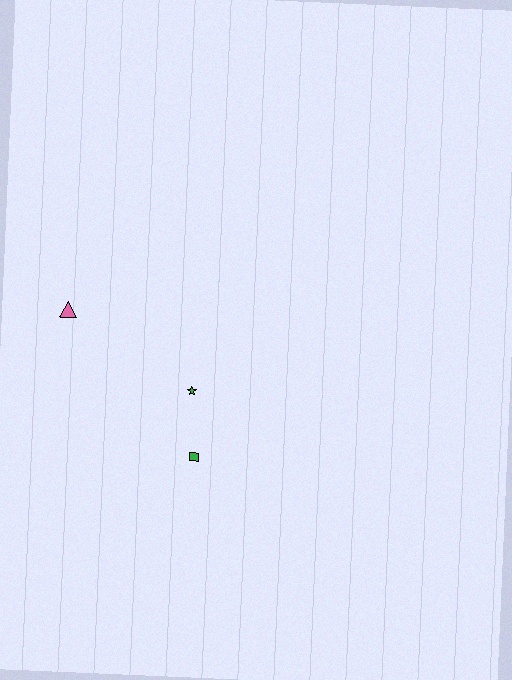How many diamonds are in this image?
There are no diamonds.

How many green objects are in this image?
There are 2 green objects.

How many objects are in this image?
There are 3 objects.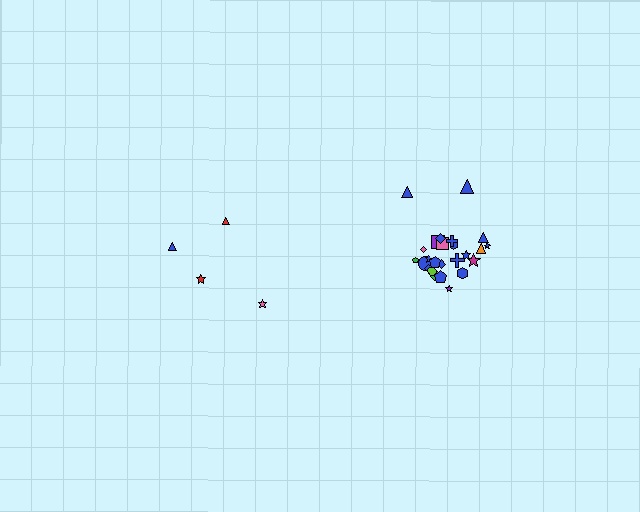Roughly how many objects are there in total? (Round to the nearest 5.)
Roughly 30 objects in total.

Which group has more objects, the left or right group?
The right group.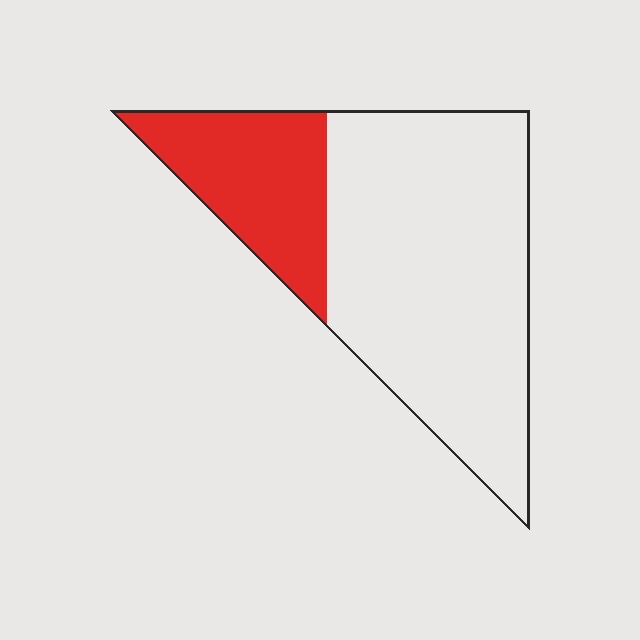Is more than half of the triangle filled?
No.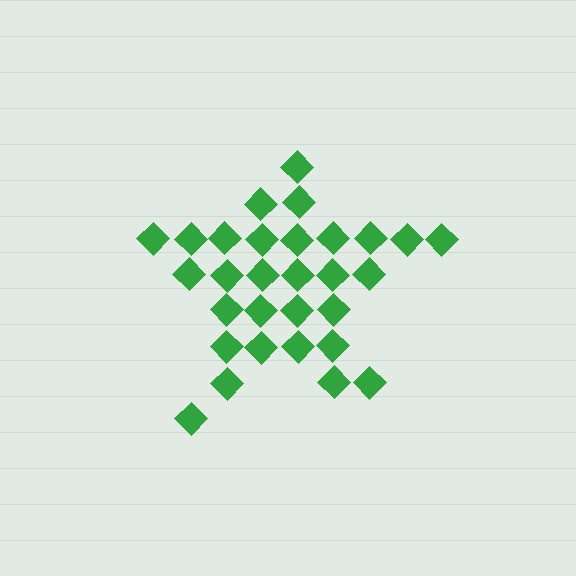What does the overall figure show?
The overall figure shows a star.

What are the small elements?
The small elements are diamonds.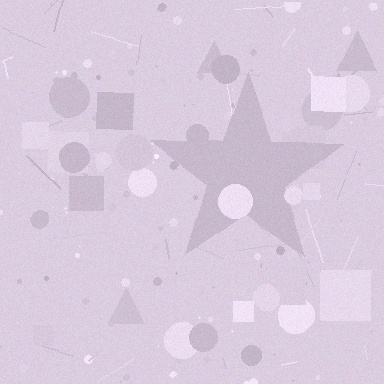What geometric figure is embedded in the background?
A star is embedded in the background.